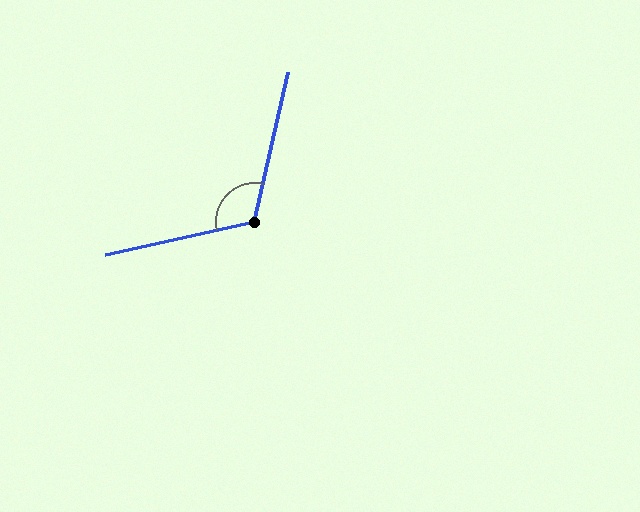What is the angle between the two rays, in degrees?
Approximately 115 degrees.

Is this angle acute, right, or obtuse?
It is obtuse.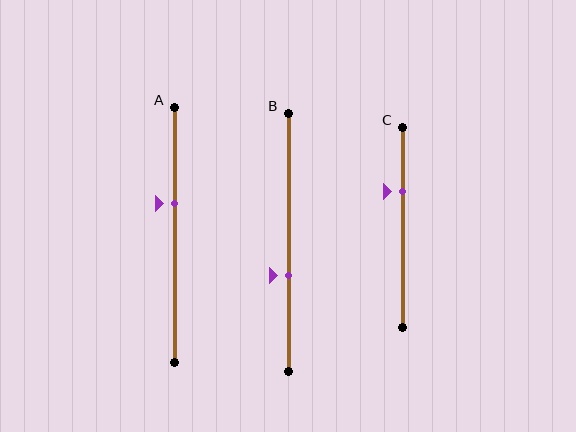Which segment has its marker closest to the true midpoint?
Segment A has its marker closest to the true midpoint.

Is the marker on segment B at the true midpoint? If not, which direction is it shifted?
No, the marker on segment B is shifted downward by about 13% of the segment length.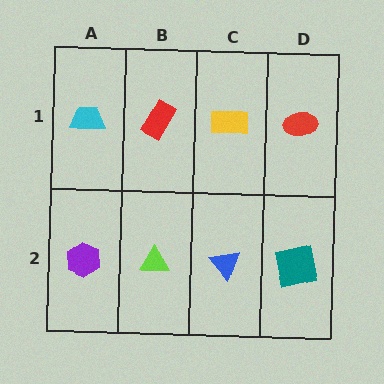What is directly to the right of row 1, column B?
A yellow rectangle.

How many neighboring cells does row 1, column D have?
2.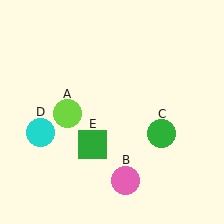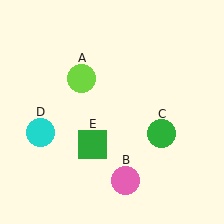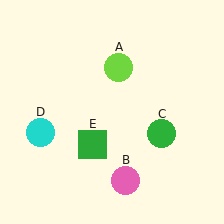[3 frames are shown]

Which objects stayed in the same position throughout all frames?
Pink circle (object B) and green circle (object C) and cyan circle (object D) and green square (object E) remained stationary.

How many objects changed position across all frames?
1 object changed position: lime circle (object A).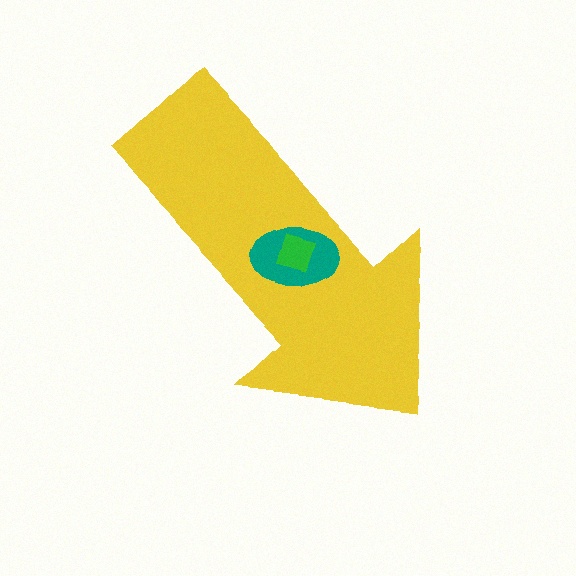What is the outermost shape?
The yellow arrow.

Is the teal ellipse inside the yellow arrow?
Yes.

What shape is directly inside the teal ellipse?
The green diamond.